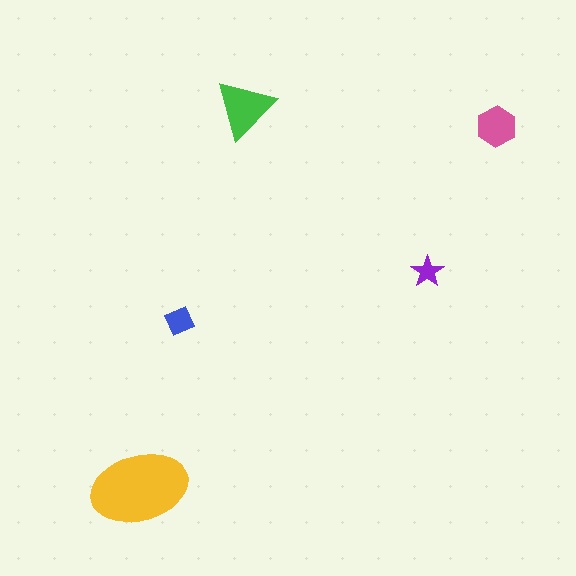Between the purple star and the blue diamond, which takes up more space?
The blue diamond.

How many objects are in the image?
There are 5 objects in the image.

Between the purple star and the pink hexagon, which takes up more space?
The pink hexagon.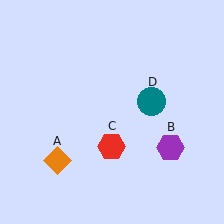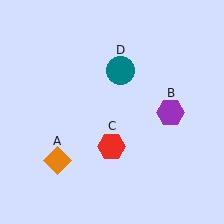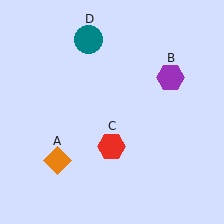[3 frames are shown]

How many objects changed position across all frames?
2 objects changed position: purple hexagon (object B), teal circle (object D).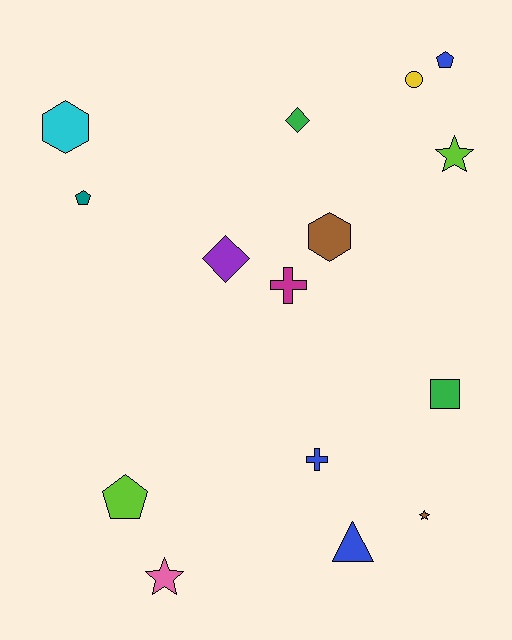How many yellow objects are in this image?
There is 1 yellow object.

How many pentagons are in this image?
There are 3 pentagons.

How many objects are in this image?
There are 15 objects.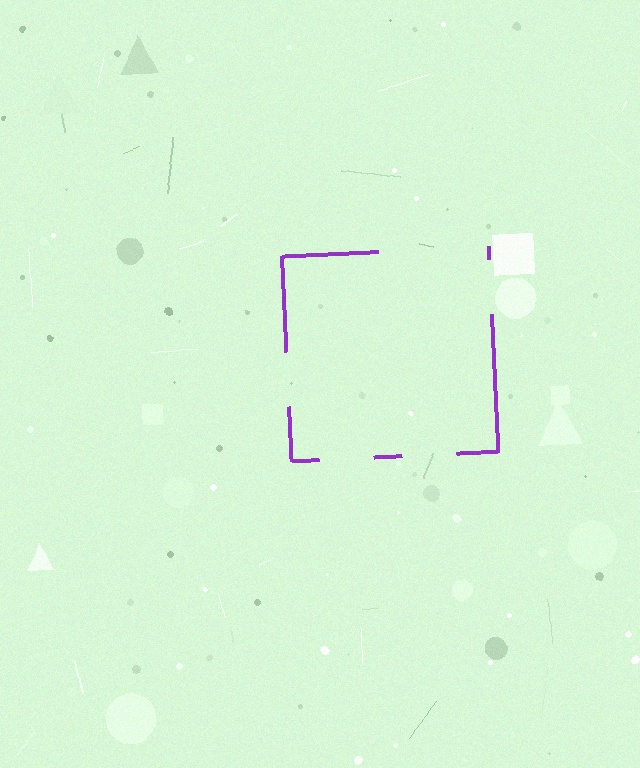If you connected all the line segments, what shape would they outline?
They would outline a square.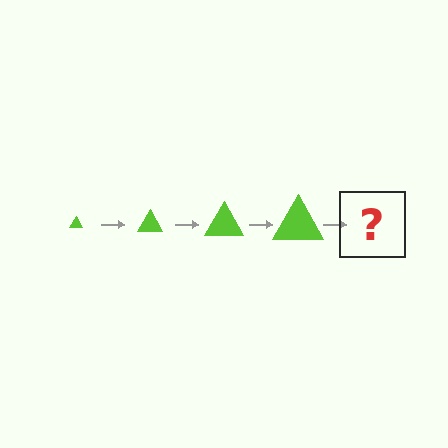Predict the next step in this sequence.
The next step is a lime triangle, larger than the previous one.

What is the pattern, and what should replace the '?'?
The pattern is that the triangle gets progressively larger each step. The '?' should be a lime triangle, larger than the previous one.